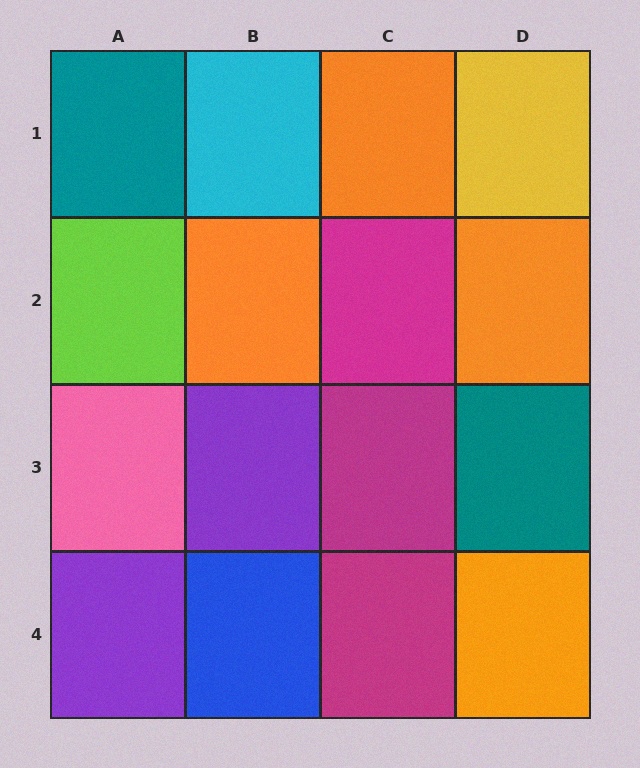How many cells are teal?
2 cells are teal.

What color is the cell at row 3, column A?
Pink.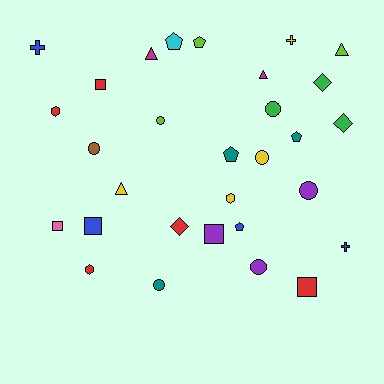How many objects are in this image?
There are 30 objects.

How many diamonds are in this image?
There are 3 diamonds.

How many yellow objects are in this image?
There are 4 yellow objects.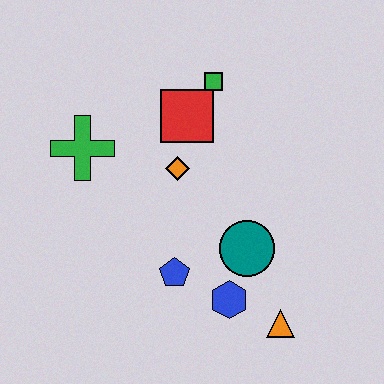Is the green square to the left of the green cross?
No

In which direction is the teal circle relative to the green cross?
The teal circle is to the right of the green cross.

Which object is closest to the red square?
The green square is closest to the red square.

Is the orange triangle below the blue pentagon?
Yes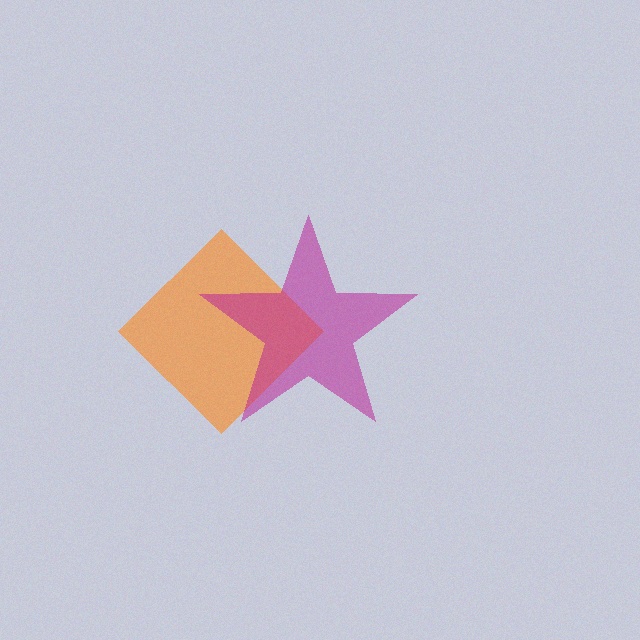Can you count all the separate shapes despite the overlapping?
Yes, there are 2 separate shapes.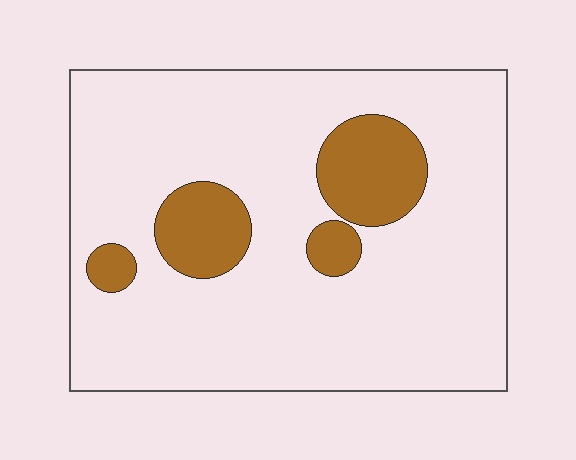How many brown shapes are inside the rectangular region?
4.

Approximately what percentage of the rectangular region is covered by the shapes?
Approximately 15%.